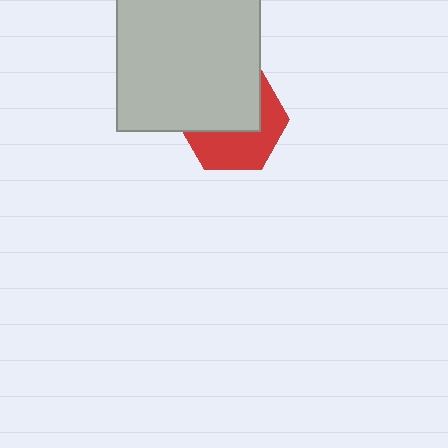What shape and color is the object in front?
The object in front is a light gray square.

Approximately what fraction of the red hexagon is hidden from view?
Roughly 53% of the red hexagon is hidden behind the light gray square.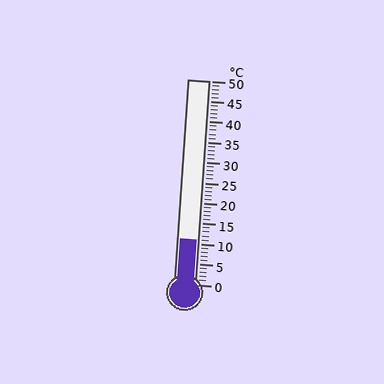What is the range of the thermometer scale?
The thermometer scale ranges from 0°C to 50°C.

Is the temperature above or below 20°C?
The temperature is below 20°C.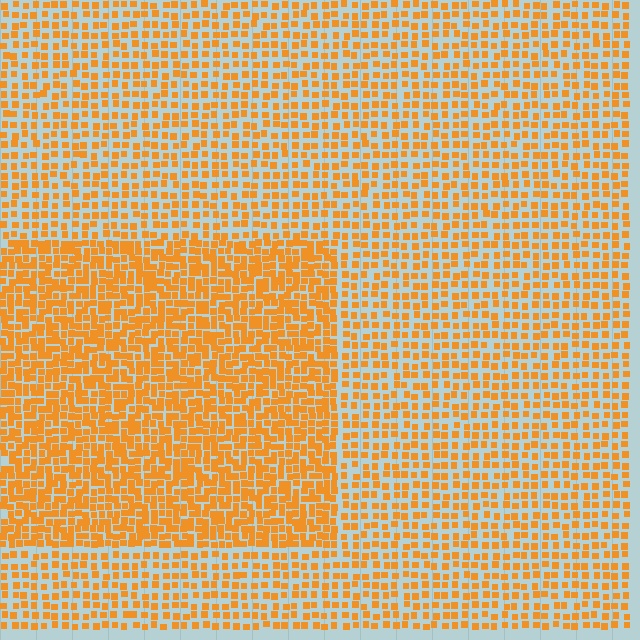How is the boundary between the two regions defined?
The boundary is defined by a change in element density (approximately 1.8x ratio). All elements are the same color, size, and shape.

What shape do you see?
I see a rectangle.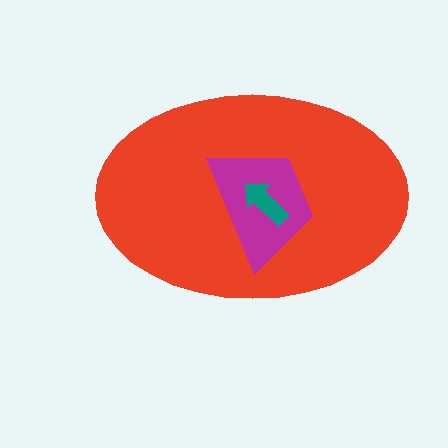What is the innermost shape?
The teal arrow.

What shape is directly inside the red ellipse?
The magenta trapezoid.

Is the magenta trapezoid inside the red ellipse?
Yes.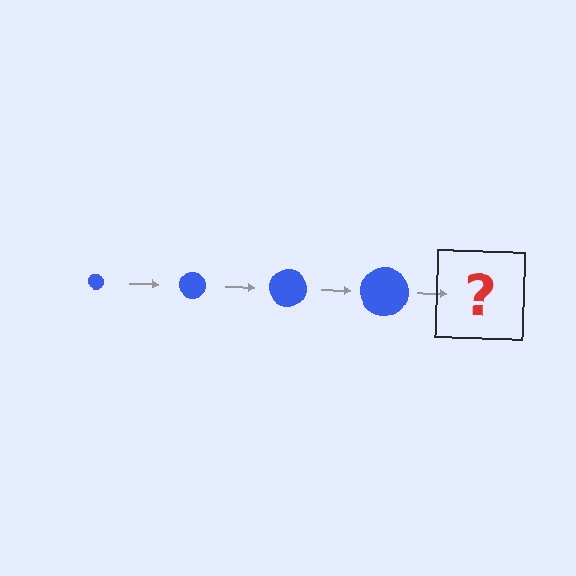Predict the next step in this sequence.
The next step is a blue circle, larger than the previous one.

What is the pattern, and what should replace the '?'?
The pattern is that the circle gets progressively larger each step. The '?' should be a blue circle, larger than the previous one.